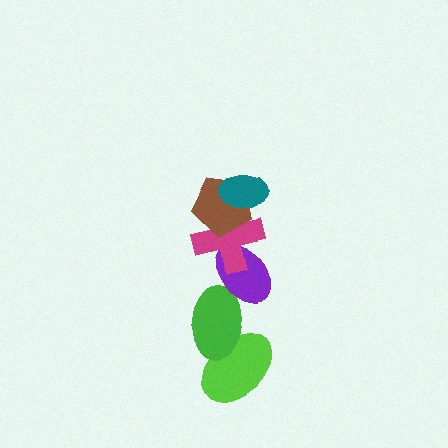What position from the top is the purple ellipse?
The purple ellipse is 4th from the top.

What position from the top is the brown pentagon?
The brown pentagon is 2nd from the top.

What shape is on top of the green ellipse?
The purple ellipse is on top of the green ellipse.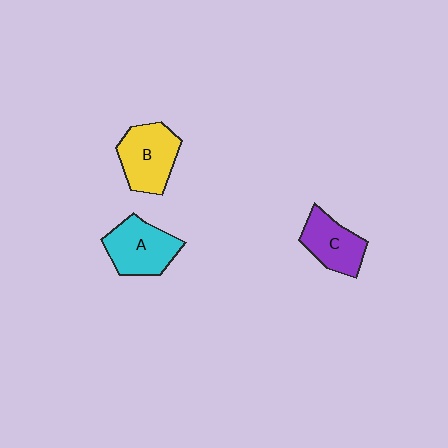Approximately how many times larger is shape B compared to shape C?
Approximately 1.2 times.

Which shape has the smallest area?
Shape C (purple).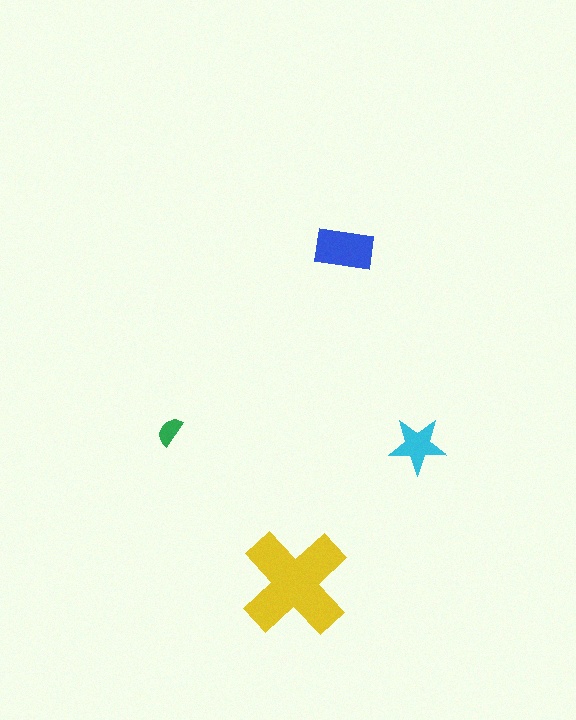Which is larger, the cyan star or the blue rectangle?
The blue rectangle.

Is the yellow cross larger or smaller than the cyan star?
Larger.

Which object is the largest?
The yellow cross.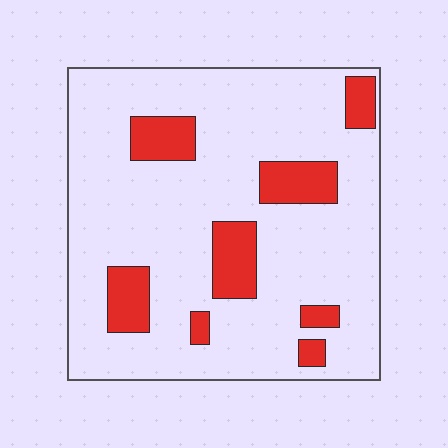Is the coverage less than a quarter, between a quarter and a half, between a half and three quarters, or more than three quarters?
Less than a quarter.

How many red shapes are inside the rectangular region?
8.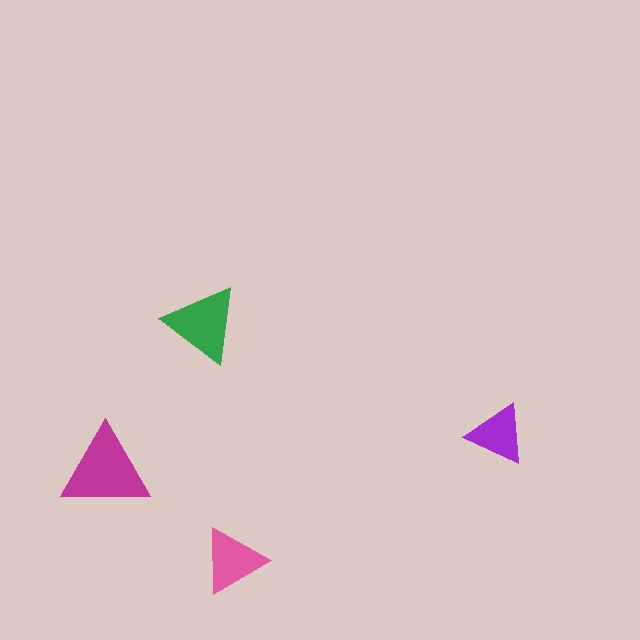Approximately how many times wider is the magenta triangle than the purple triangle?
About 1.5 times wider.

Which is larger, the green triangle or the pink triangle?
The green one.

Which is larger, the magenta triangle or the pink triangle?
The magenta one.